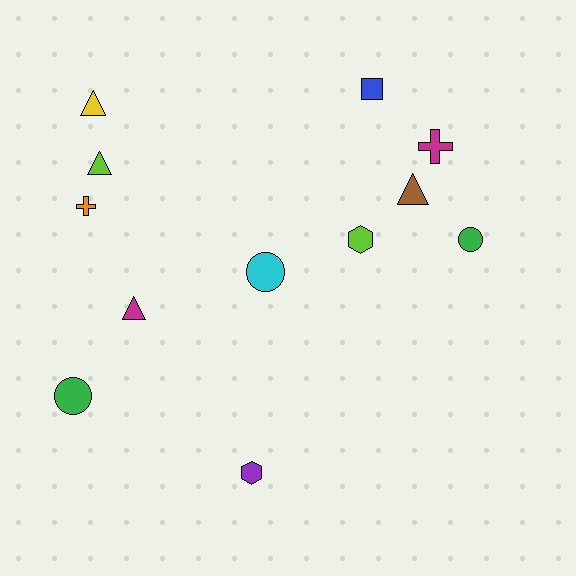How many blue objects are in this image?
There is 1 blue object.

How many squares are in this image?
There is 1 square.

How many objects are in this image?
There are 12 objects.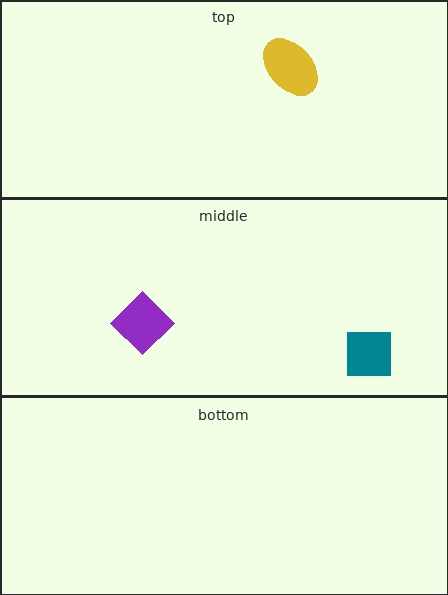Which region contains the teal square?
The middle region.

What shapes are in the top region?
The yellow ellipse.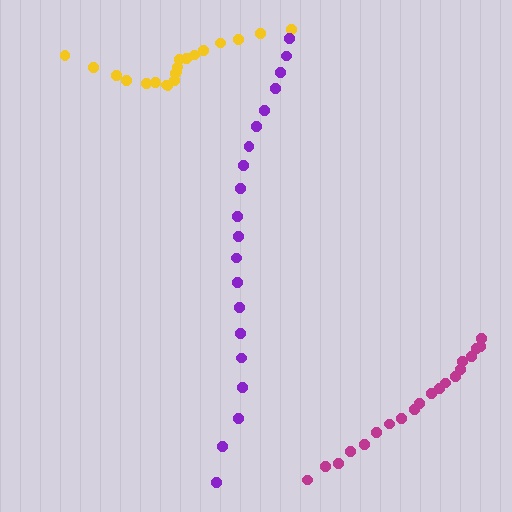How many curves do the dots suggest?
There are 3 distinct paths.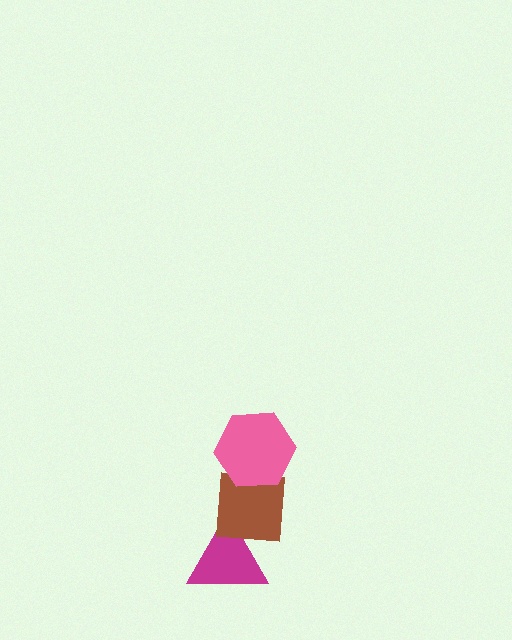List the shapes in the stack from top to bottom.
From top to bottom: the pink hexagon, the brown square, the magenta triangle.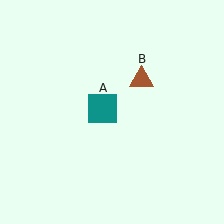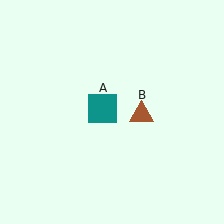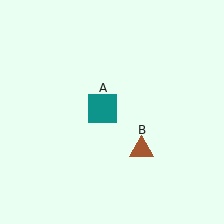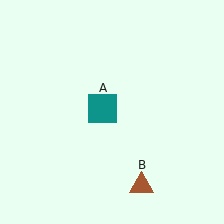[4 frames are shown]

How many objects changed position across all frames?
1 object changed position: brown triangle (object B).